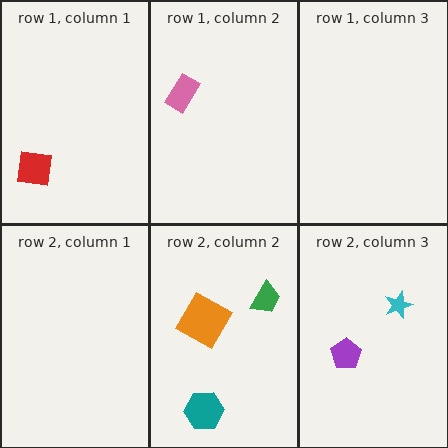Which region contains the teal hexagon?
The row 2, column 2 region.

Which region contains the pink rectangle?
The row 1, column 2 region.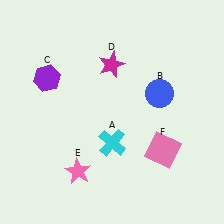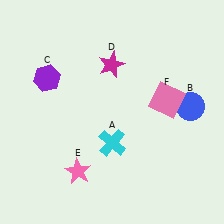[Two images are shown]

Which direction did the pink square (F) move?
The pink square (F) moved up.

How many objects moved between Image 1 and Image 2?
2 objects moved between the two images.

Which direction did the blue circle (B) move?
The blue circle (B) moved right.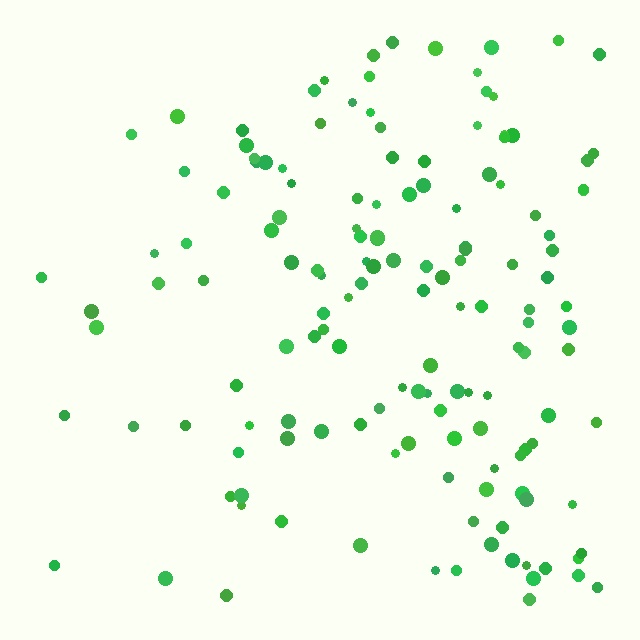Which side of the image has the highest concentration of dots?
The right.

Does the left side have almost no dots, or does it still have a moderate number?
Still a moderate number, just noticeably fewer than the right.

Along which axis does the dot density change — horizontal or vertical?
Horizontal.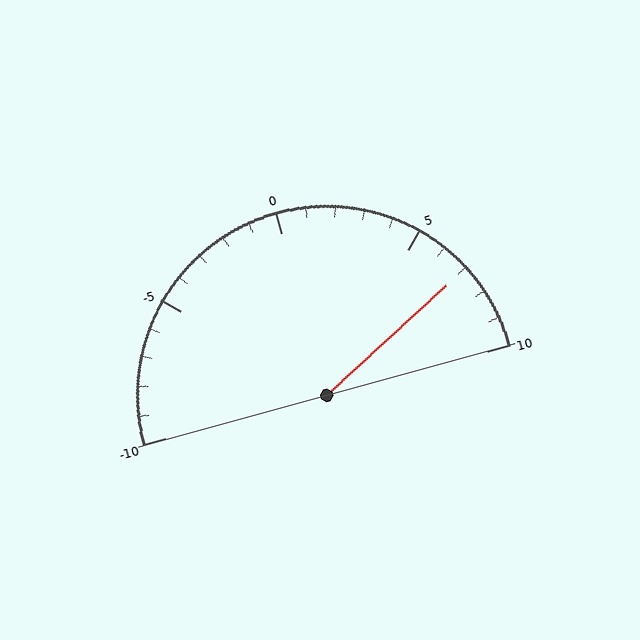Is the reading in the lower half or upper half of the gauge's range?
The reading is in the upper half of the range (-10 to 10).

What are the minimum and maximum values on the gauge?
The gauge ranges from -10 to 10.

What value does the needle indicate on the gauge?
The needle indicates approximately 7.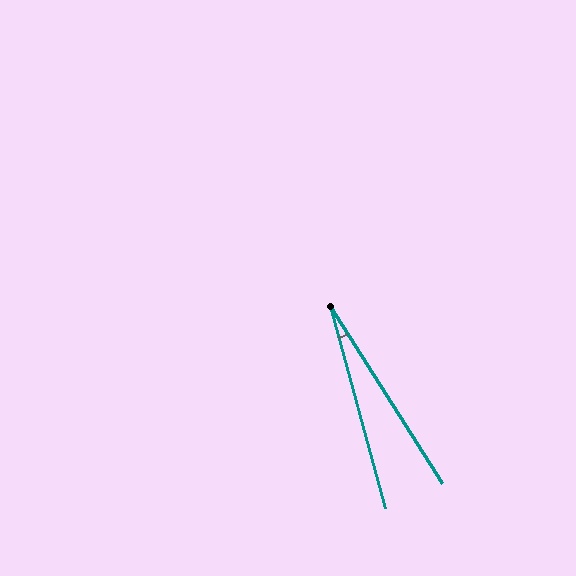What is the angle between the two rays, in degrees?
Approximately 17 degrees.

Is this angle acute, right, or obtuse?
It is acute.